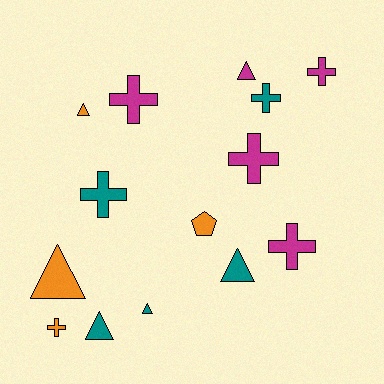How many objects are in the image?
There are 14 objects.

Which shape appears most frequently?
Cross, with 7 objects.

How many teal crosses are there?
There are 2 teal crosses.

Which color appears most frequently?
Magenta, with 5 objects.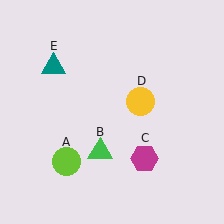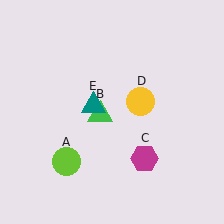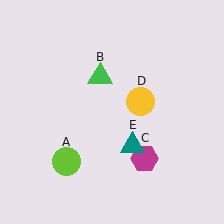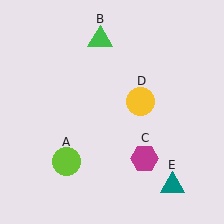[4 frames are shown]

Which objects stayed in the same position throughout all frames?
Lime circle (object A) and magenta hexagon (object C) and yellow circle (object D) remained stationary.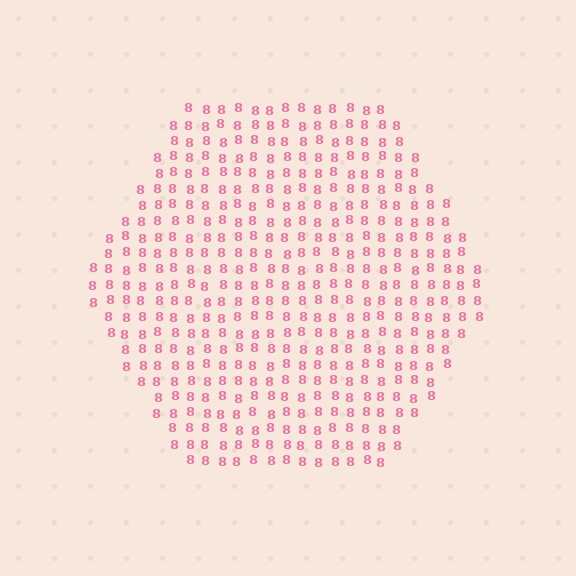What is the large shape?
The large shape is a hexagon.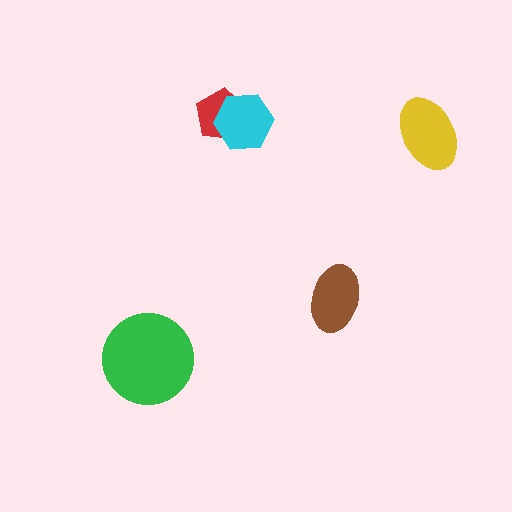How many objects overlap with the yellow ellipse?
0 objects overlap with the yellow ellipse.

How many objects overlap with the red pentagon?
1 object overlaps with the red pentagon.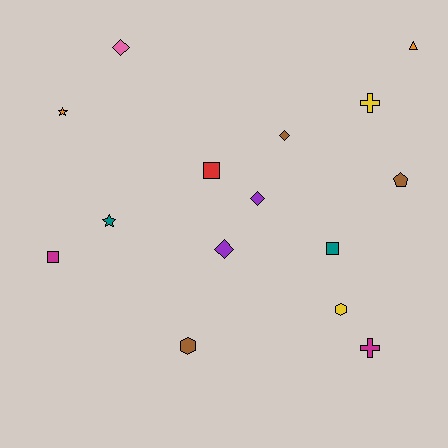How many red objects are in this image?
There is 1 red object.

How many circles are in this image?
There are no circles.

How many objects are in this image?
There are 15 objects.